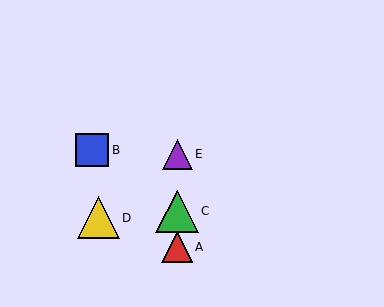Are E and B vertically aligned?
No, E is at x≈177 and B is at x≈92.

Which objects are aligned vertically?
Objects A, C, E are aligned vertically.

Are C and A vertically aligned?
Yes, both are at x≈177.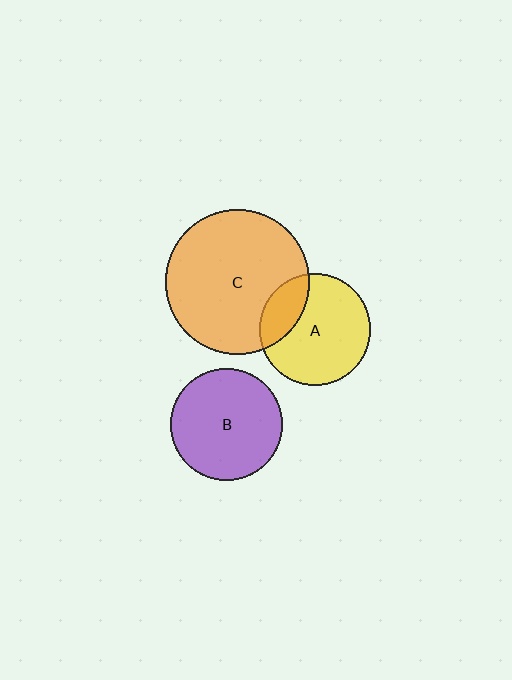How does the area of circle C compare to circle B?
Approximately 1.7 times.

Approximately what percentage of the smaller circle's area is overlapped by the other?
Approximately 25%.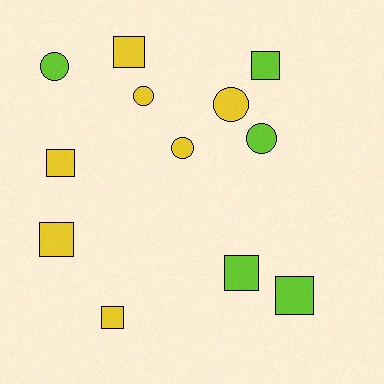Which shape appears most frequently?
Square, with 7 objects.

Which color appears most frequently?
Yellow, with 7 objects.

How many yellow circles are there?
There are 3 yellow circles.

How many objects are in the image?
There are 12 objects.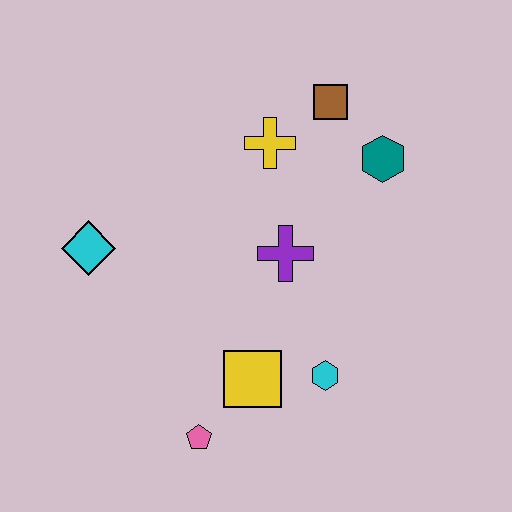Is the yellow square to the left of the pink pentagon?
No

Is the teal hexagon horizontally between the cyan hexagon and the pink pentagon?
No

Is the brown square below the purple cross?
No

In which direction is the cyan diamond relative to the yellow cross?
The cyan diamond is to the left of the yellow cross.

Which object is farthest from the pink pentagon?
The brown square is farthest from the pink pentagon.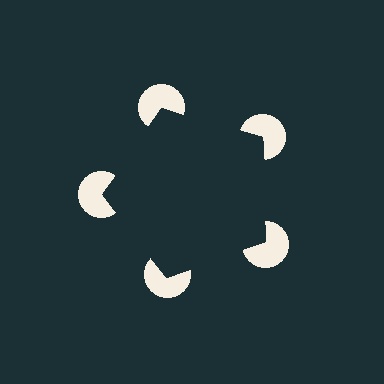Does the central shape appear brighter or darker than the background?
It typically appears slightly darker than the background, even though no actual brightness change is drawn.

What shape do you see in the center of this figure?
An illusory pentagon — its edges are inferred from the aligned wedge cuts in the pac-man discs, not physically drawn.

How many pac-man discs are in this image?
There are 5 — one at each vertex of the illusory pentagon.